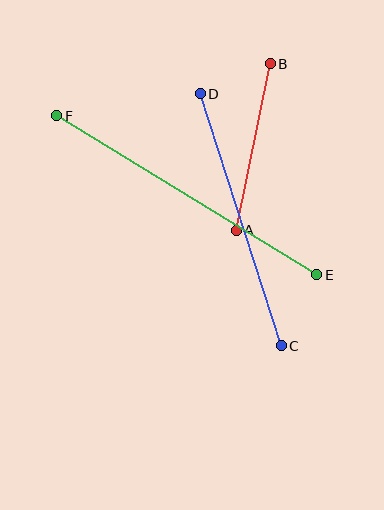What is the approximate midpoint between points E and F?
The midpoint is at approximately (187, 195) pixels.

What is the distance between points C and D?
The distance is approximately 265 pixels.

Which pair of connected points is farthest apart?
Points E and F are farthest apart.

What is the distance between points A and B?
The distance is approximately 169 pixels.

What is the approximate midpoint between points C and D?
The midpoint is at approximately (241, 220) pixels.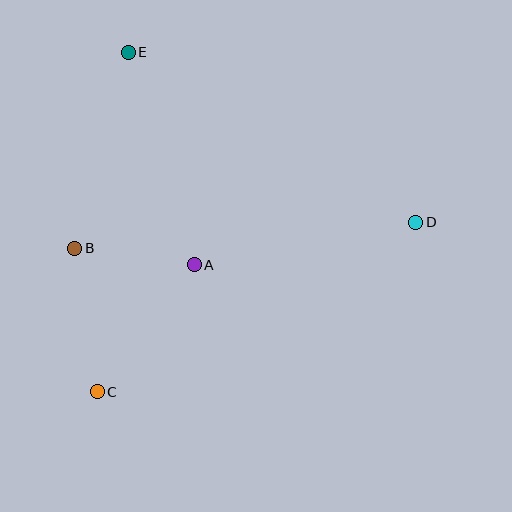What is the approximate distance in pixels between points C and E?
The distance between C and E is approximately 341 pixels.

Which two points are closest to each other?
Points A and B are closest to each other.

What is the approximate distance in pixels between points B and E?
The distance between B and E is approximately 204 pixels.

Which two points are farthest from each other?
Points C and D are farthest from each other.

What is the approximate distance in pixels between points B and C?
The distance between B and C is approximately 145 pixels.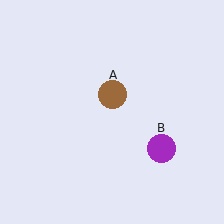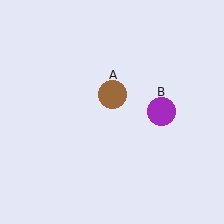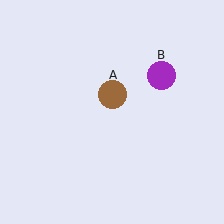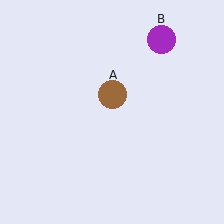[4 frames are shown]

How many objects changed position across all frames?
1 object changed position: purple circle (object B).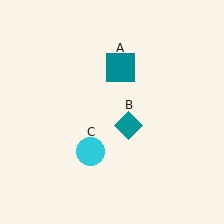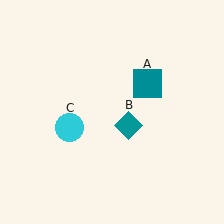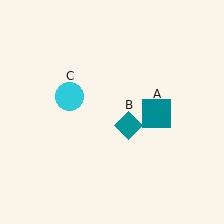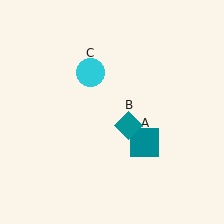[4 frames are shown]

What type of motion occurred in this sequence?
The teal square (object A), cyan circle (object C) rotated clockwise around the center of the scene.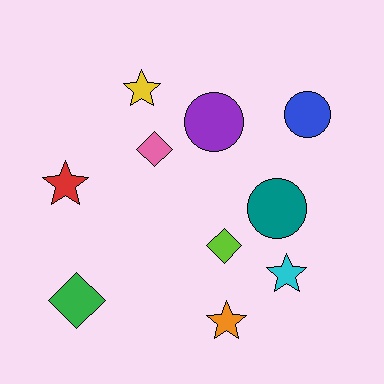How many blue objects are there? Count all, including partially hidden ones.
There is 1 blue object.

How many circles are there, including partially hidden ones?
There are 3 circles.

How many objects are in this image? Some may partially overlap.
There are 10 objects.